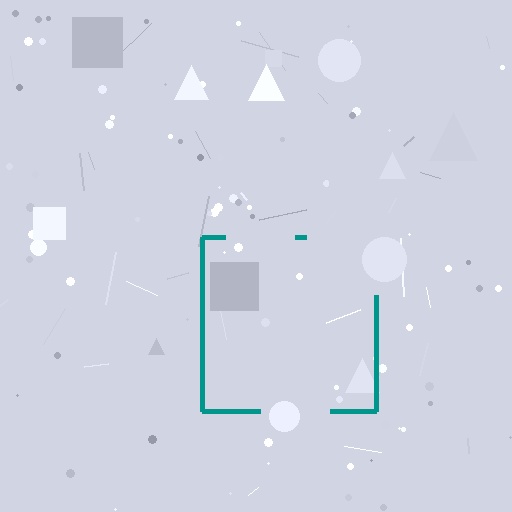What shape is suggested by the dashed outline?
The dashed outline suggests a square.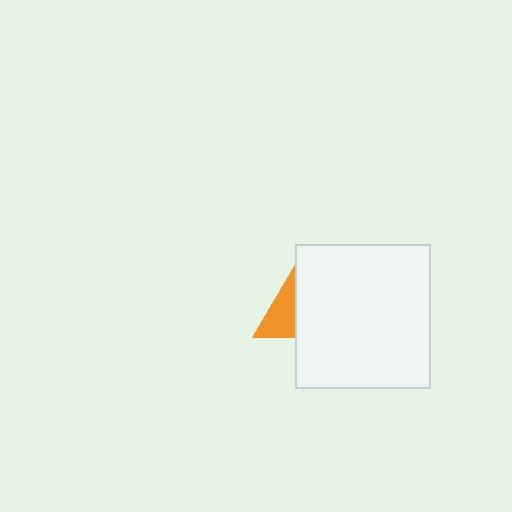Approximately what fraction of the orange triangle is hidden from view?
Roughly 67% of the orange triangle is hidden behind the white rectangle.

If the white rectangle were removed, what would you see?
You would see the complete orange triangle.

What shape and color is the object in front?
The object in front is a white rectangle.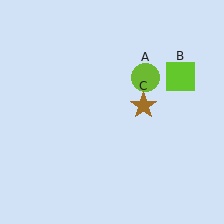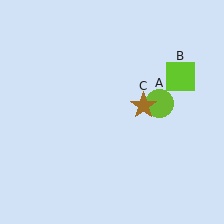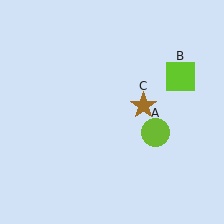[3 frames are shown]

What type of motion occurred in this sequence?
The lime circle (object A) rotated clockwise around the center of the scene.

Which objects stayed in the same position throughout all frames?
Lime square (object B) and brown star (object C) remained stationary.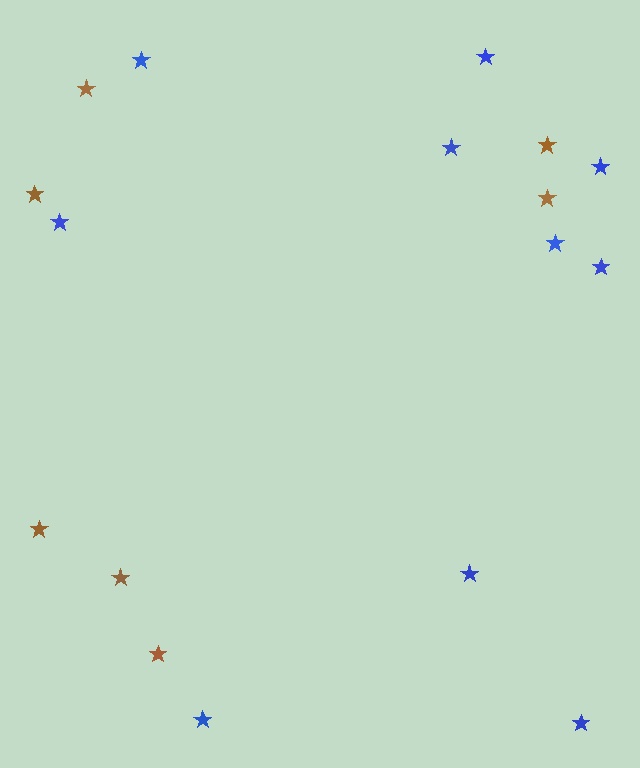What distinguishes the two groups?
There are 2 groups: one group of brown stars (7) and one group of blue stars (10).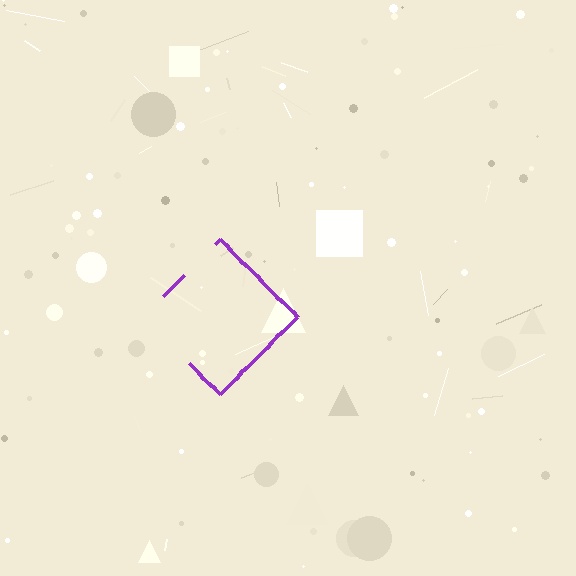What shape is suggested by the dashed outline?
The dashed outline suggests a diamond.